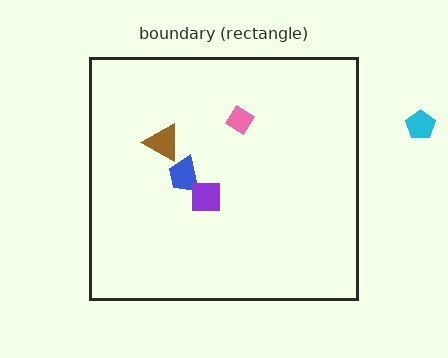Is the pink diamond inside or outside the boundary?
Inside.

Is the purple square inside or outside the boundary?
Inside.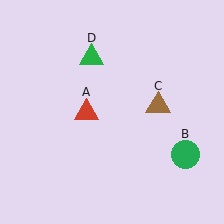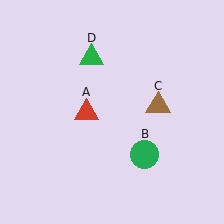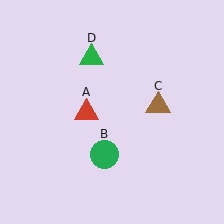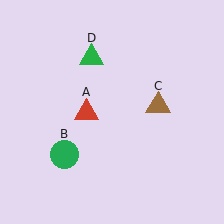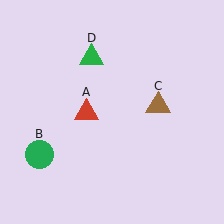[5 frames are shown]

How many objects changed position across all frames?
1 object changed position: green circle (object B).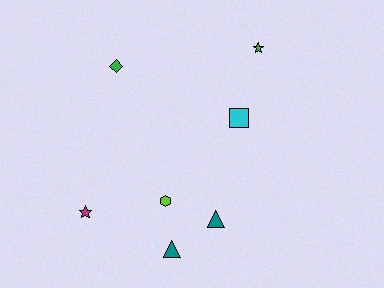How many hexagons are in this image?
There is 1 hexagon.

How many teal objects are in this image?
There are 2 teal objects.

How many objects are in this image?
There are 7 objects.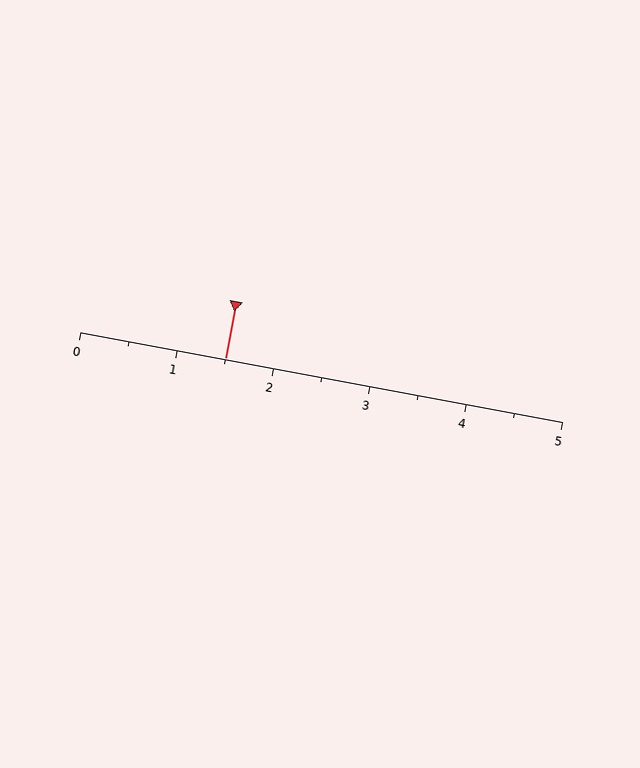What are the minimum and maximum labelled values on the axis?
The axis runs from 0 to 5.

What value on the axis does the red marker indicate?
The marker indicates approximately 1.5.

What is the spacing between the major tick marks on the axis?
The major ticks are spaced 1 apart.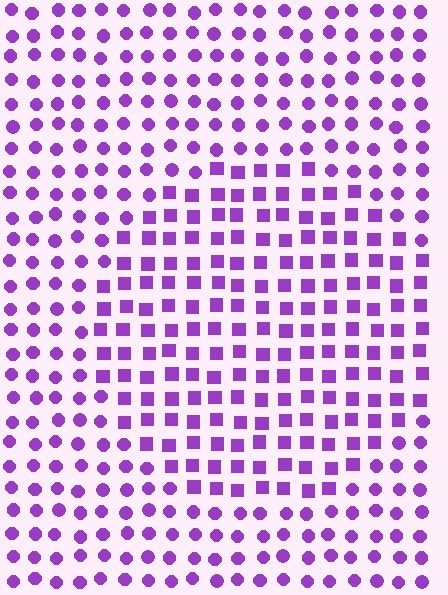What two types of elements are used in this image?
The image uses squares inside the circle region and circles outside it.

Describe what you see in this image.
The image is filled with small purple elements arranged in a uniform grid. A circle-shaped region contains squares, while the surrounding area contains circles. The boundary is defined purely by the change in element shape.